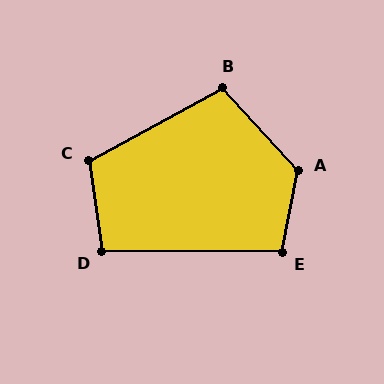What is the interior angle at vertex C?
Approximately 110 degrees (obtuse).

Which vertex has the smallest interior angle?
D, at approximately 98 degrees.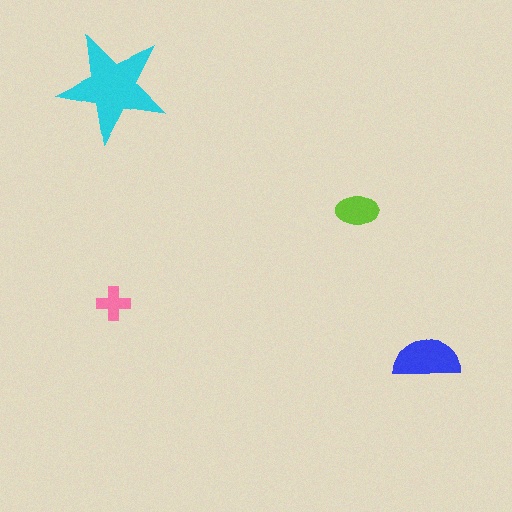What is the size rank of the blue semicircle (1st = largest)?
2nd.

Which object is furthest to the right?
The blue semicircle is rightmost.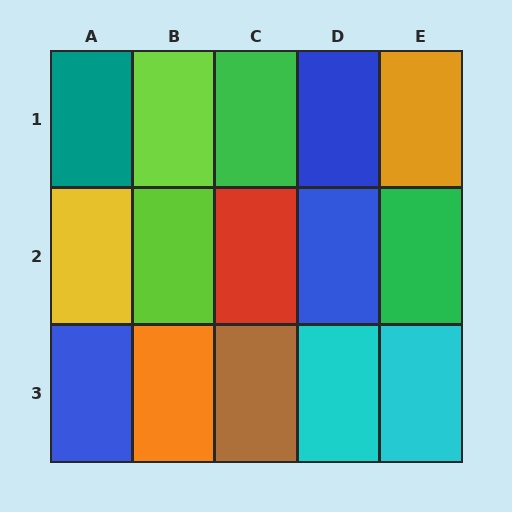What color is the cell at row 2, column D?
Blue.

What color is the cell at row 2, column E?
Green.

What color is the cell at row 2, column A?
Yellow.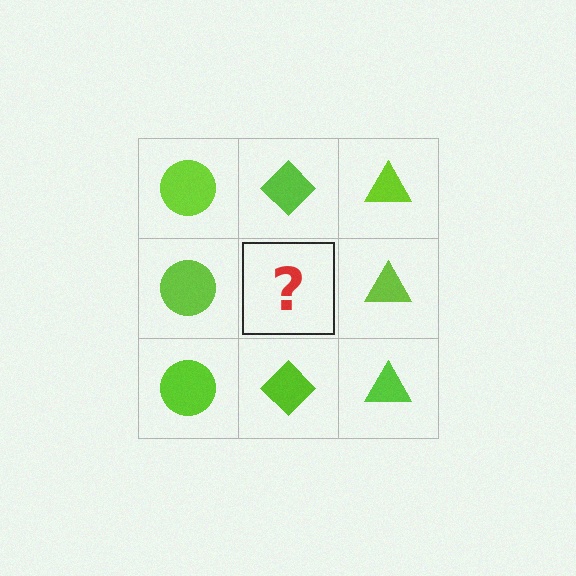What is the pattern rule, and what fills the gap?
The rule is that each column has a consistent shape. The gap should be filled with a lime diamond.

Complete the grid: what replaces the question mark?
The question mark should be replaced with a lime diamond.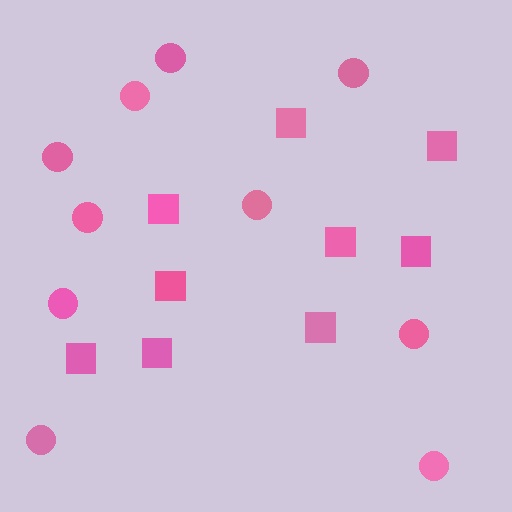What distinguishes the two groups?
There are 2 groups: one group of circles (10) and one group of squares (9).